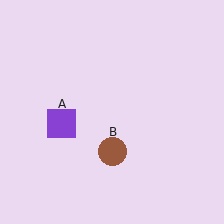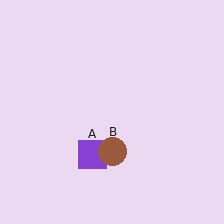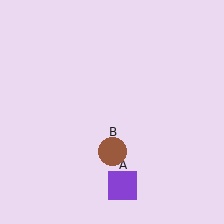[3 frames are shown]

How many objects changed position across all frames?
1 object changed position: purple square (object A).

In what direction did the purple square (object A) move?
The purple square (object A) moved down and to the right.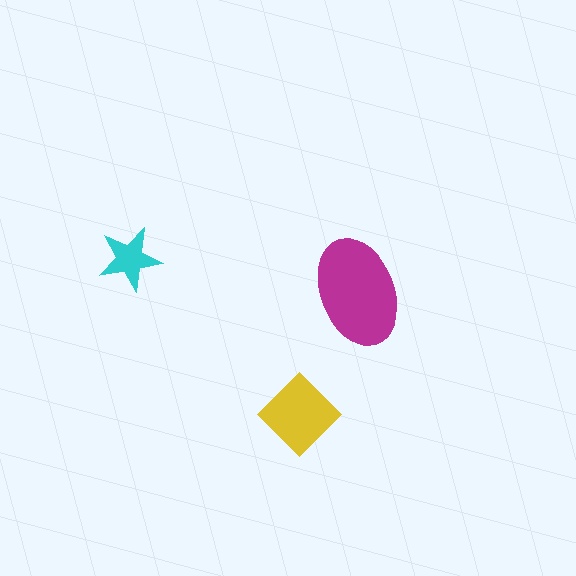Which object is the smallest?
The cyan star.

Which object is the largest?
The magenta ellipse.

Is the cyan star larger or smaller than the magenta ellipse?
Smaller.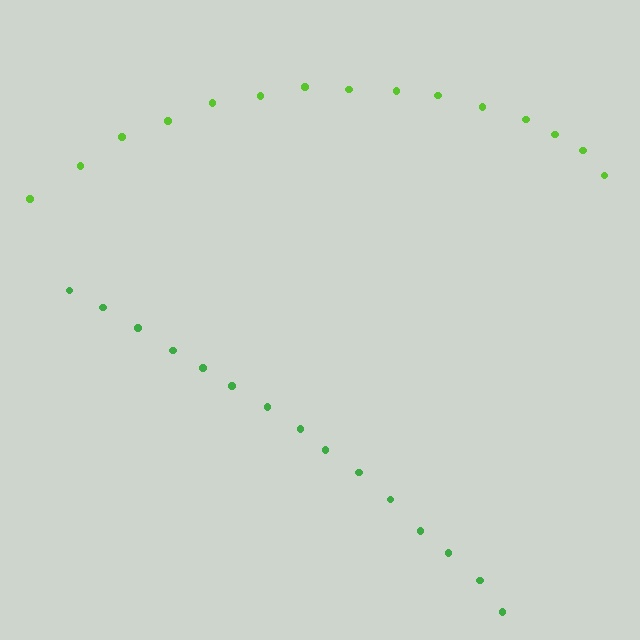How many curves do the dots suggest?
There are 2 distinct paths.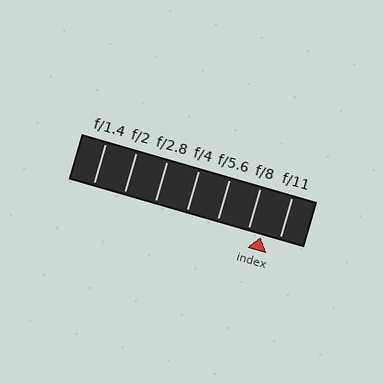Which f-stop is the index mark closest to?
The index mark is closest to f/8.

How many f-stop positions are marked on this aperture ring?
There are 7 f-stop positions marked.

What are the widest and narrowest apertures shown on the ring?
The widest aperture shown is f/1.4 and the narrowest is f/11.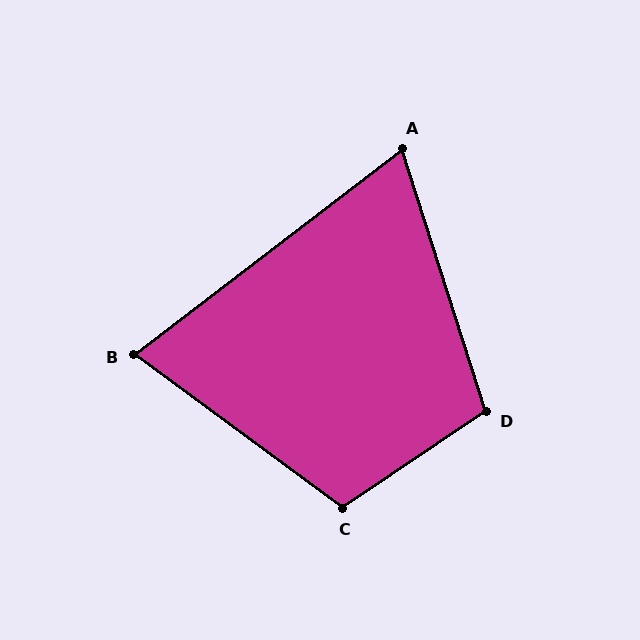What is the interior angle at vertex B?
Approximately 74 degrees (acute).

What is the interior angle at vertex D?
Approximately 106 degrees (obtuse).